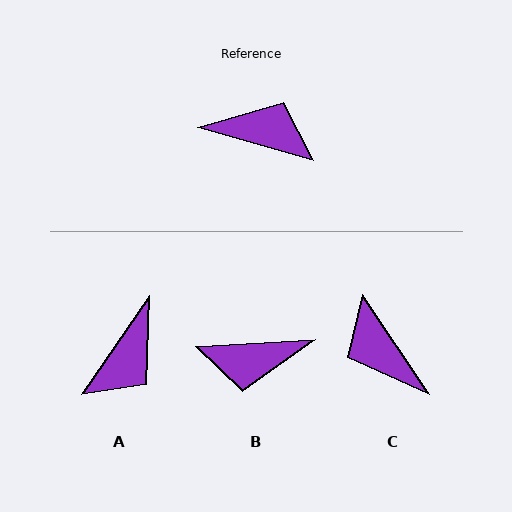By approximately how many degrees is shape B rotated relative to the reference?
Approximately 161 degrees clockwise.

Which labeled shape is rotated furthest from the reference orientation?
B, about 161 degrees away.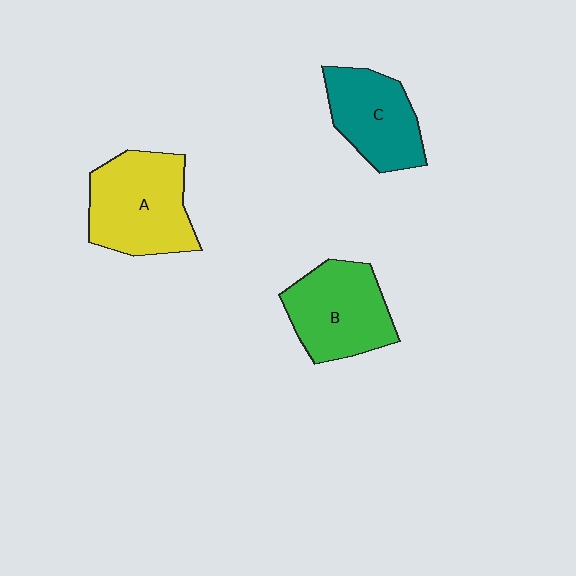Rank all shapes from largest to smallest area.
From largest to smallest: A (yellow), B (green), C (teal).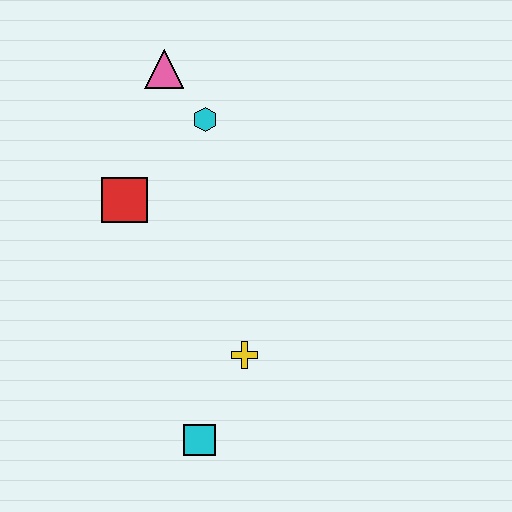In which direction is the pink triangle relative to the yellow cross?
The pink triangle is above the yellow cross.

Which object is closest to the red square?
The cyan hexagon is closest to the red square.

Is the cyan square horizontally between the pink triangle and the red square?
No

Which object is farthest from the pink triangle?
The cyan square is farthest from the pink triangle.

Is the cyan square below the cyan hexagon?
Yes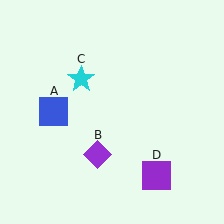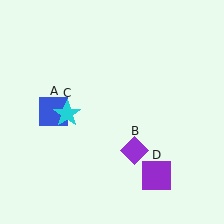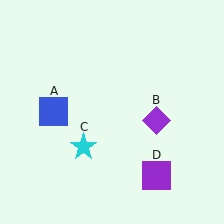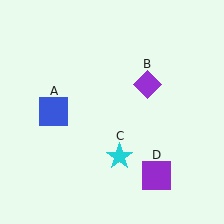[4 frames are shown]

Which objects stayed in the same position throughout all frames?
Blue square (object A) and purple square (object D) remained stationary.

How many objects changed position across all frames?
2 objects changed position: purple diamond (object B), cyan star (object C).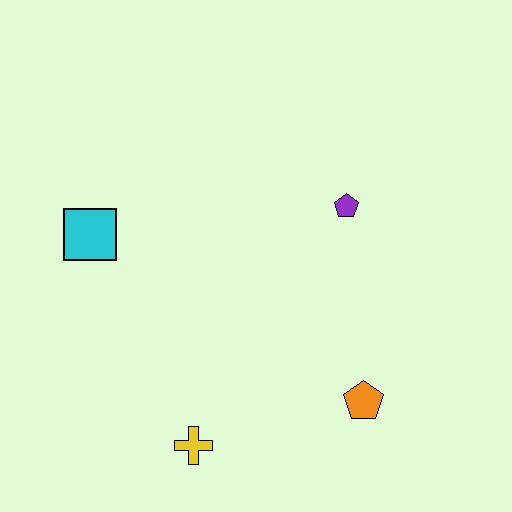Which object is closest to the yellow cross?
The orange pentagon is closest to the yellow cross.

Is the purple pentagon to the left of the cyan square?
No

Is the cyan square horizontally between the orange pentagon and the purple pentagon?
No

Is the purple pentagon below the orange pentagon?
No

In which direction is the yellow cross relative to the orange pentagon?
The yellow cross is to the left of the orange pentagon.